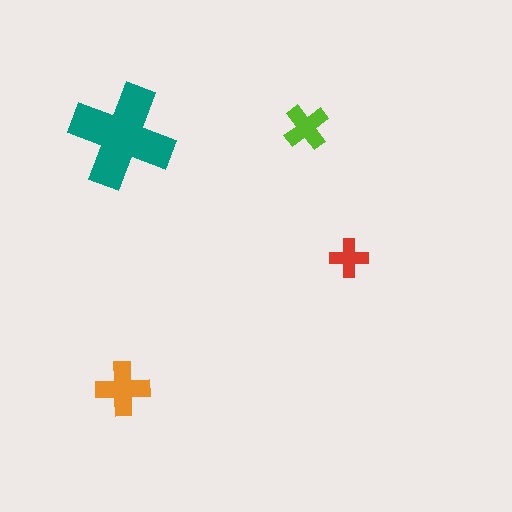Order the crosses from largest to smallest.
the teal one, the orange one, the lime one, the red one.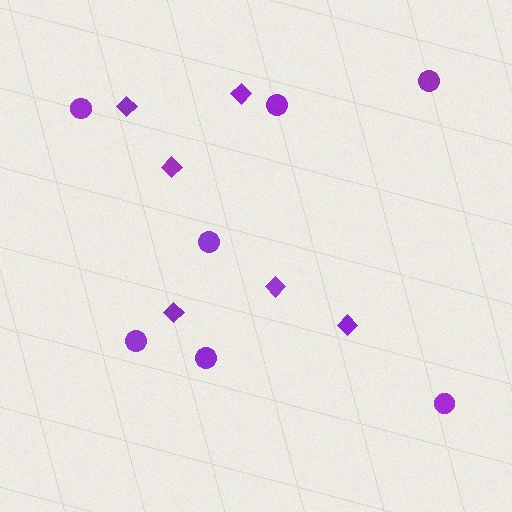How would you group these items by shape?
There are 2 groups: one group of circles (7) and one group of diamonds (6).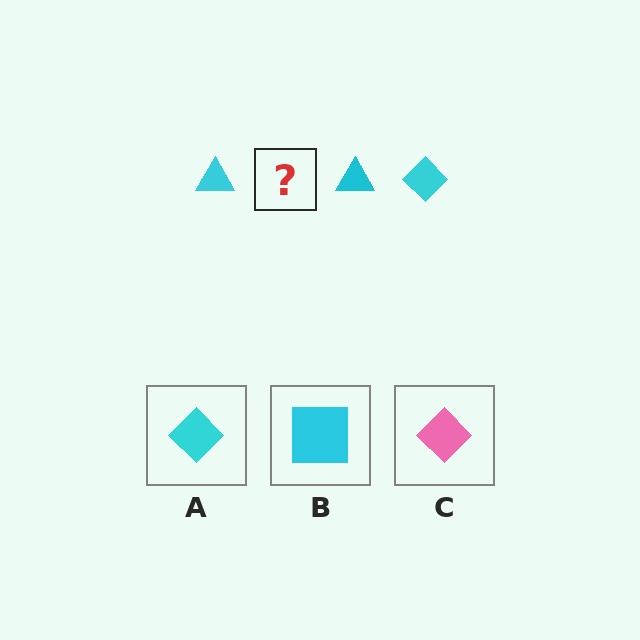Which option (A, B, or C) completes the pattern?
A.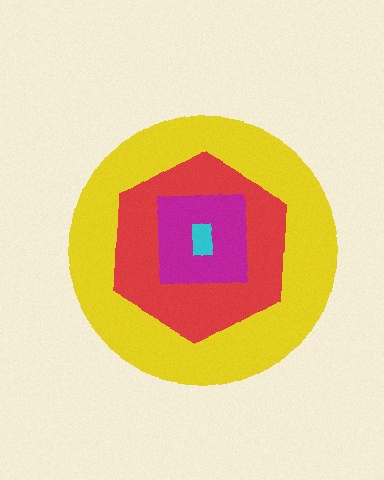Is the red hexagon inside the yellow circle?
Yes.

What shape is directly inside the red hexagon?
The magenta square.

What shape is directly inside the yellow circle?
The red hexagon.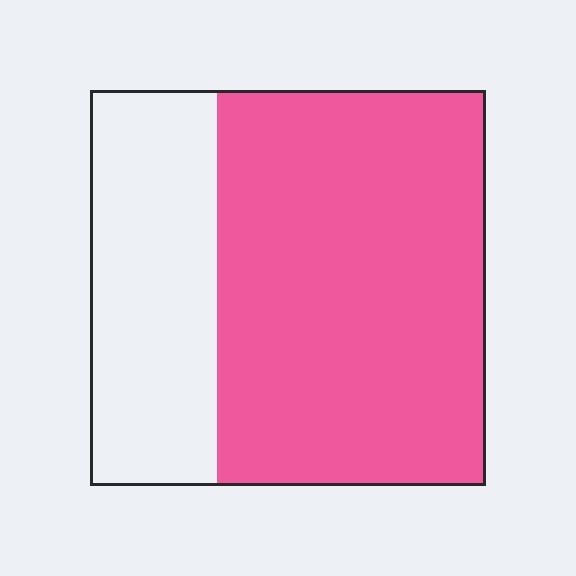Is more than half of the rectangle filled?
Yes.